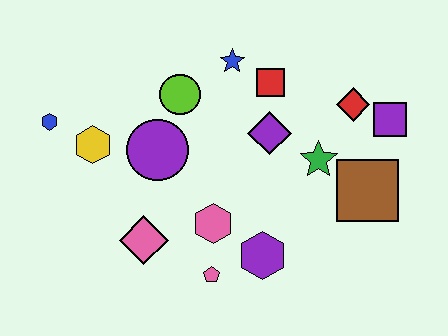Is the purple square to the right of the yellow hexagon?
Yes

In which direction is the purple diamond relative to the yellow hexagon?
The purple diamond is to the right of the yellow hexagon.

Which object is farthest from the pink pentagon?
The purple square is farthest from the pink pentagon.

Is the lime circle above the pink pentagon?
Yes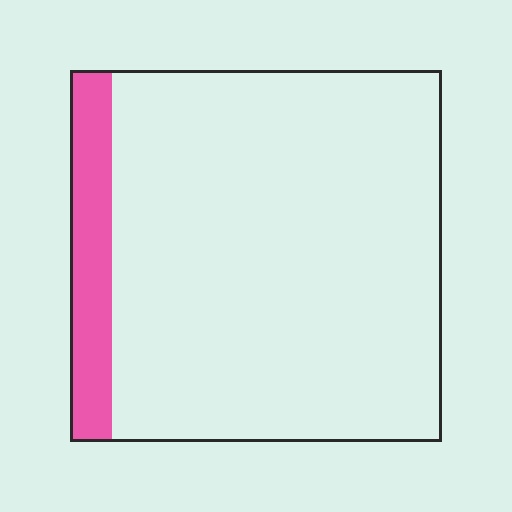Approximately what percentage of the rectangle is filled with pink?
Approximately 10%.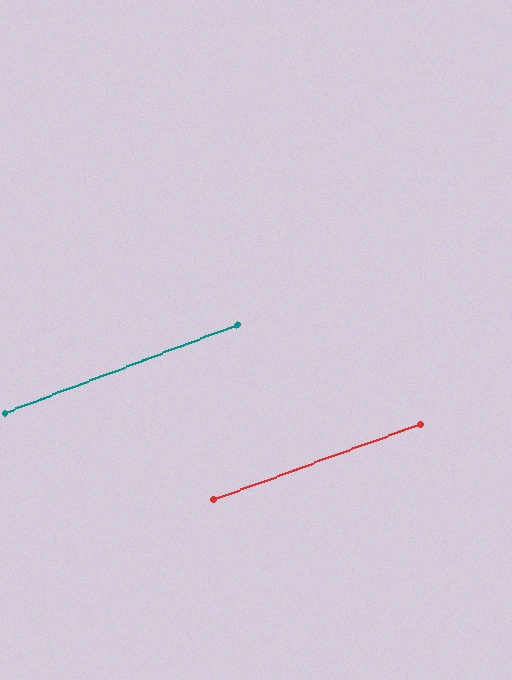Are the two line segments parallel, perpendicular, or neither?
Parallel — their directions differ by only 0.8°.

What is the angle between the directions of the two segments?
Approximately 1 degree.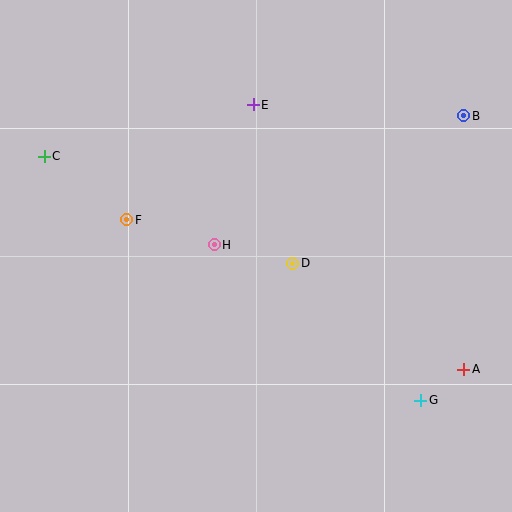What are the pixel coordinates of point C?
Point C is at (44, 156).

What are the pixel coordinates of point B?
Point B is at (464, 116).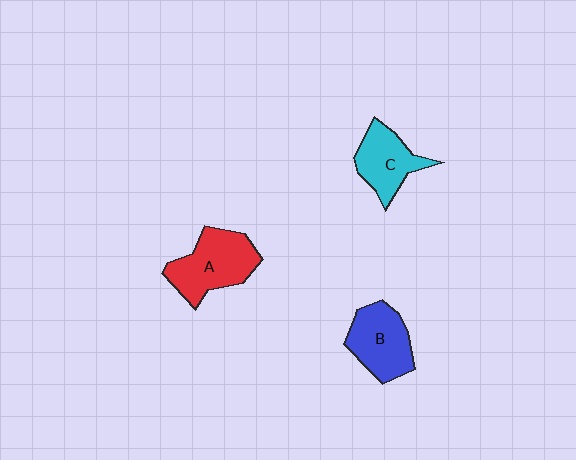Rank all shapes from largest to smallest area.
From largest to smallest: A (red), B (blue), C (cyan).